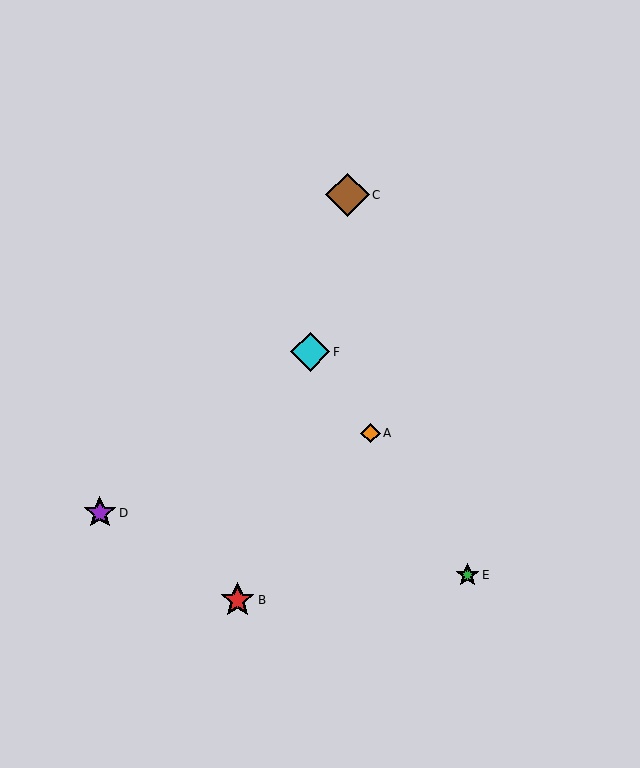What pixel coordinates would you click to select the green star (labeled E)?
Click at (467, 575) to select the green star E.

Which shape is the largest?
The brown diamond (labeled C) is the largest.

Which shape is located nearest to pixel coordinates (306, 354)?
The cyan diamond (labeled F) at (310, 352) is nearest to that location.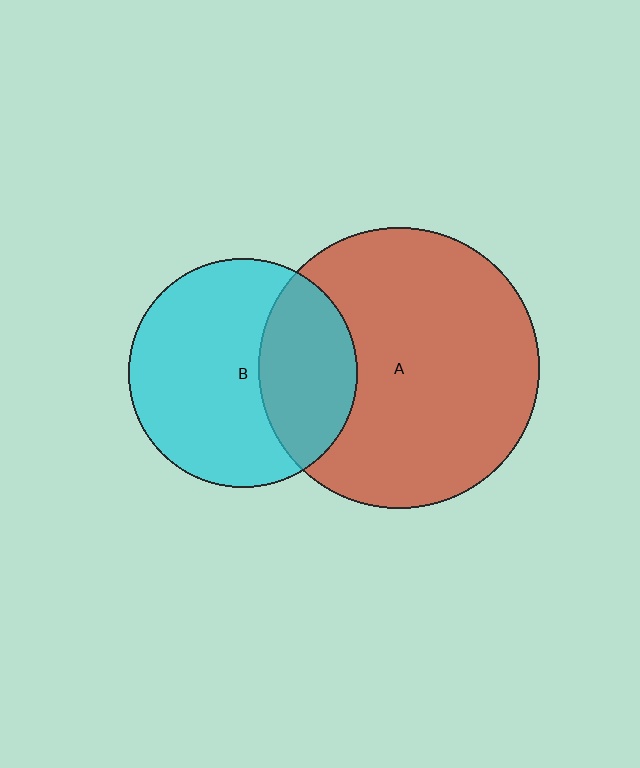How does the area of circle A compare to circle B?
Approximately 1.5 times.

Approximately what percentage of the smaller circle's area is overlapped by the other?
Approximately 35%.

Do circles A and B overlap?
Yes.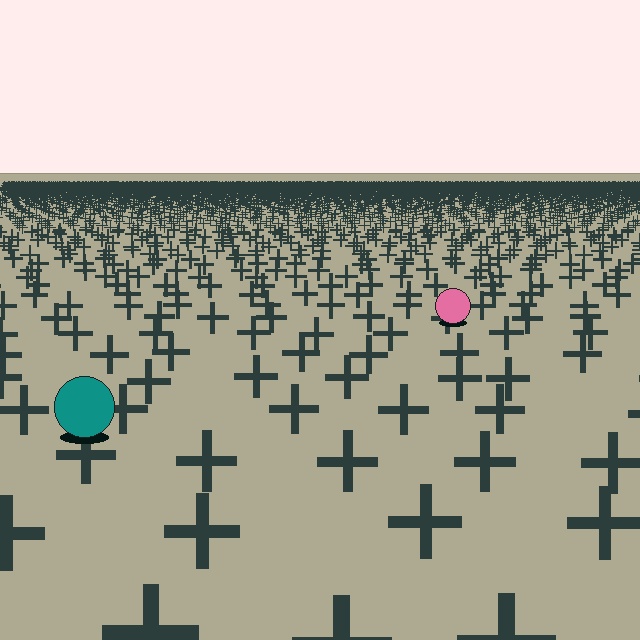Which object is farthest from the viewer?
The pink circle is farthest from the viewer. It appears smaller and the ground texture around it is denser.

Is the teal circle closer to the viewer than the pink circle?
Yes. The teal circle is closer — you can tell from the texture gradient: the ground texture is coarser near it.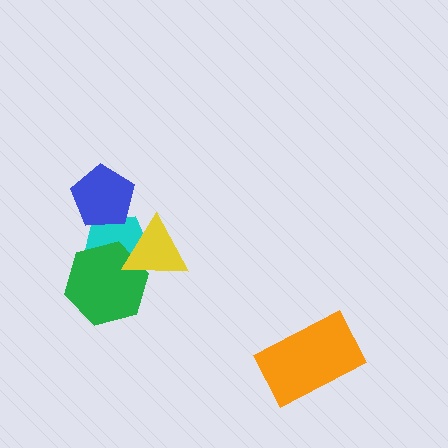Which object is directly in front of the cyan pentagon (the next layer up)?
The green hexagon is directly in front of the cyan pentagon.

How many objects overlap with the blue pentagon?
1 object overlaps with the blue pentagon.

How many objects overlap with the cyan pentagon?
3 objects overlap with the cyan pentagon.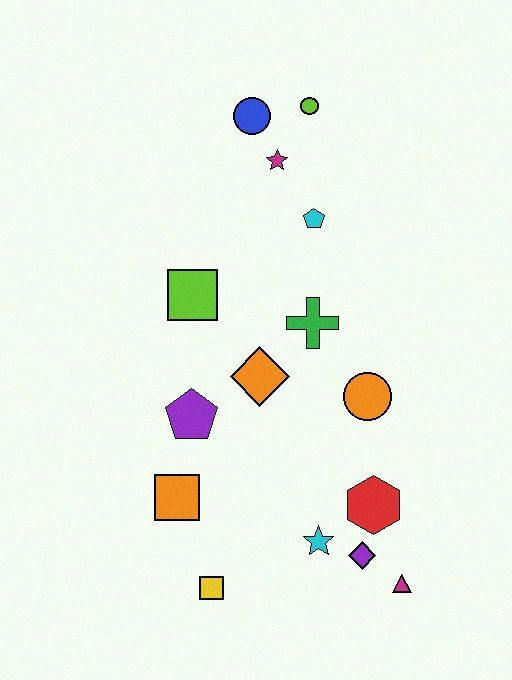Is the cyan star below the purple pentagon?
Yes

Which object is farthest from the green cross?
The yellow square is farthest from the green cross.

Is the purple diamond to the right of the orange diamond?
Yes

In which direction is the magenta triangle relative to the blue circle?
The magenta triangle is below the blue circle.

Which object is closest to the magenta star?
The blue circle is closest to the magenta star.